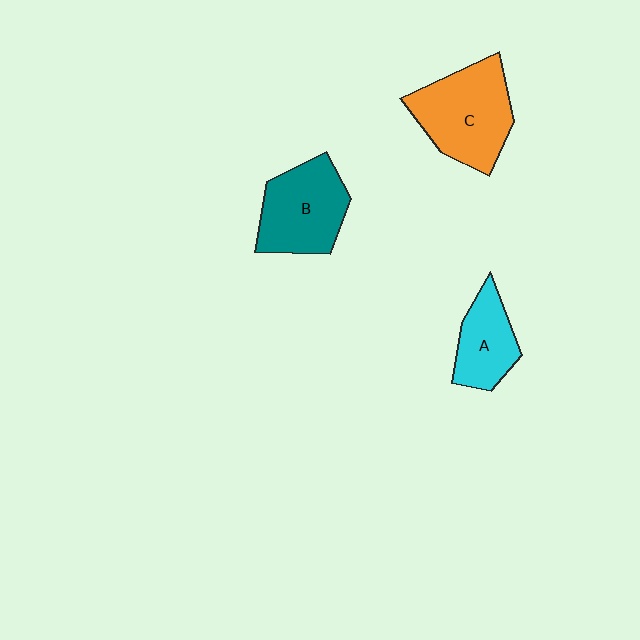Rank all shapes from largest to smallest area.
From largest to smallest: C (orange), B (teal), A (cyan).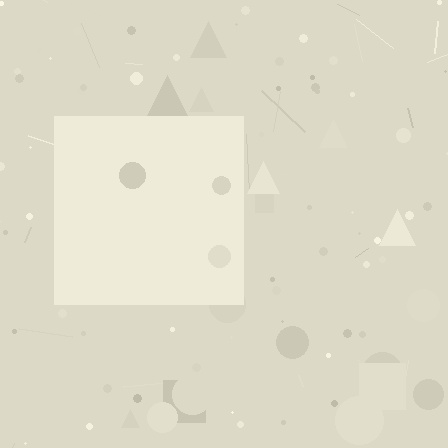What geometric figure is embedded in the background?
A square is embedded in the background.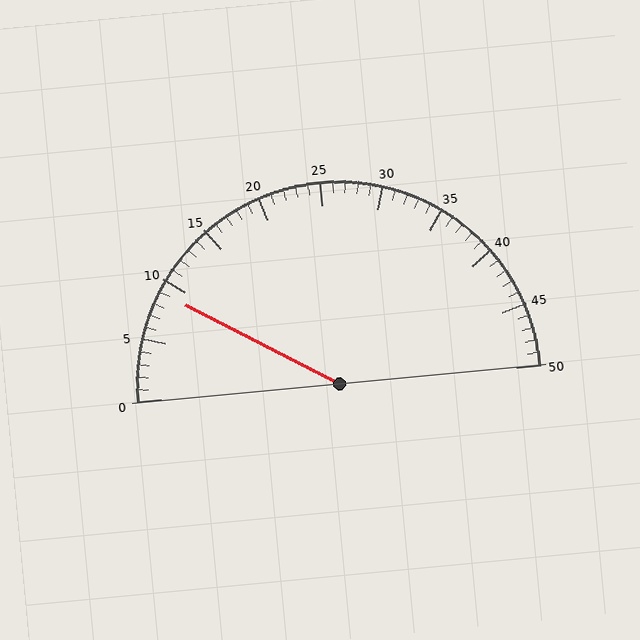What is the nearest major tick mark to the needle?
The nearest major tick mark is 10.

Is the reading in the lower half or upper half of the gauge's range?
The reading is in the lower half of the range (0 to 50).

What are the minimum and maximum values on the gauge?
The gauge ranges from 0 to 50.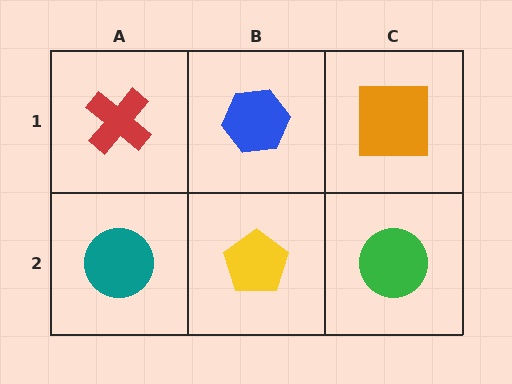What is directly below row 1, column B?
A yellow pentagon.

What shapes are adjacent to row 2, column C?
An orange square (row 1, column C), a yellow pentagon (row 2, column B).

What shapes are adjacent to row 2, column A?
A red cross (row 1, column A), a yellow pentagon (row 2, column B).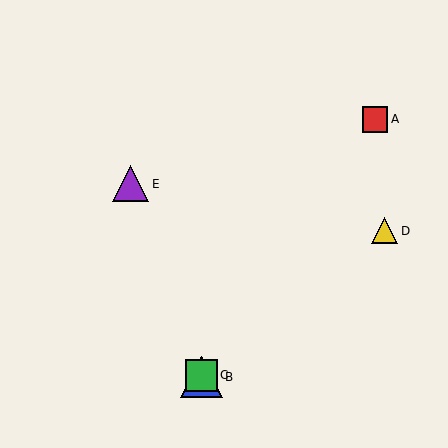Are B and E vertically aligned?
No, B is at x≈201 and E is at x≈130.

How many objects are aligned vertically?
2 objects (B, C) are aligned vertically.